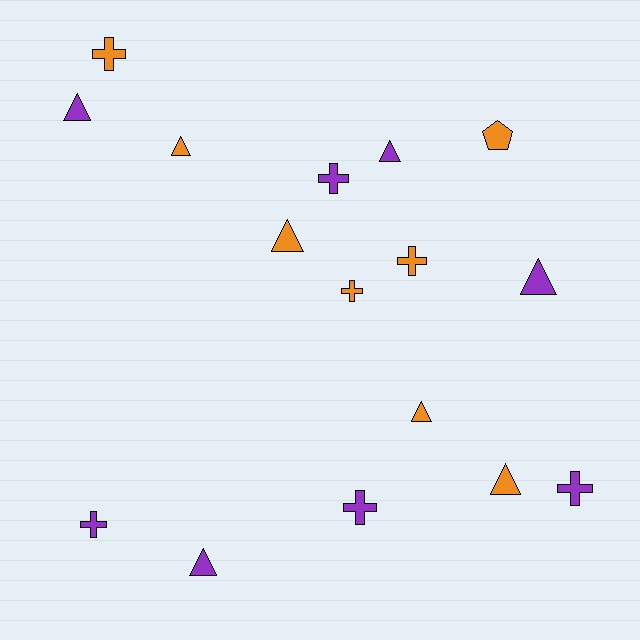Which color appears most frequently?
Purple, with 8 objects.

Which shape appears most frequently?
Triangle, with 8 objects.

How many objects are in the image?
There are 16 objects.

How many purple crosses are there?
There are 4 purple crosses.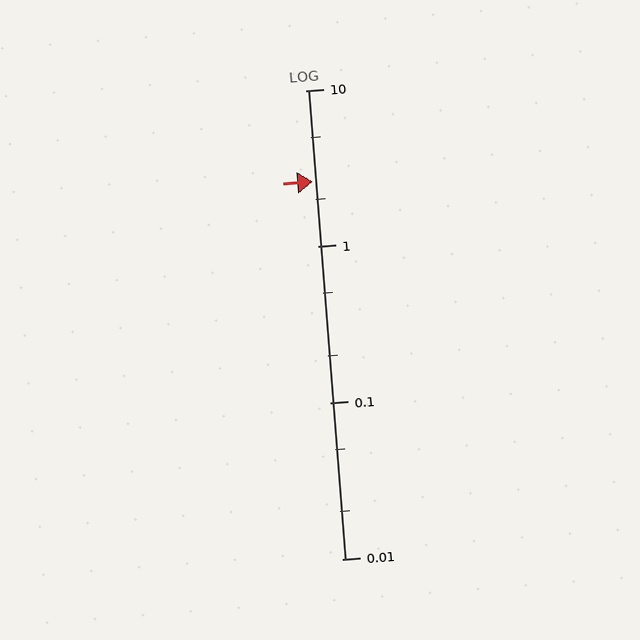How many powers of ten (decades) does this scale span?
The scale spans 3 decades, from 0.01 to 10.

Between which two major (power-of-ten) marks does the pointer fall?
The pointer is between 1 and 10.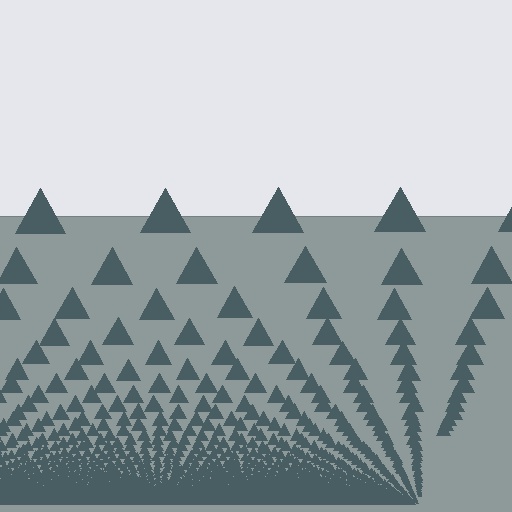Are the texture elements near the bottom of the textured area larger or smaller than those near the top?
Smaller. The gradient is inverted — elements near the bottom are smaller and denser.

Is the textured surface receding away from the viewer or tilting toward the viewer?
The surface appears to tilt toward the viewer. Texture elements get larger and sparser toward the top.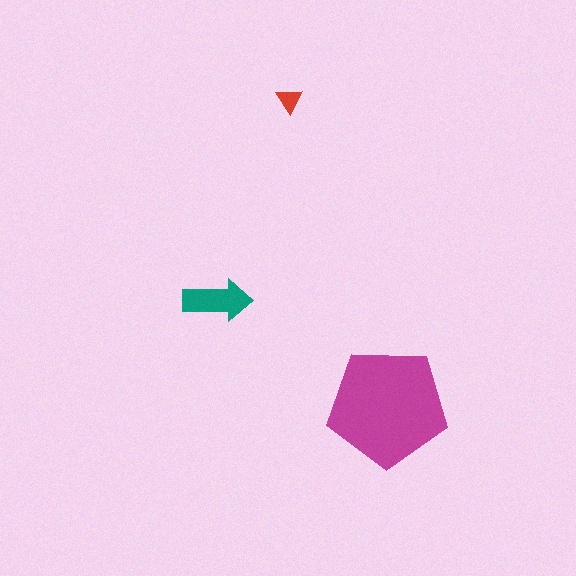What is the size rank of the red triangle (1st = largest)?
3rd.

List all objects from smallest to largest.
The red triangle, the teal arrow, the magenta pentagon.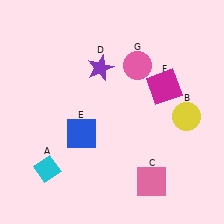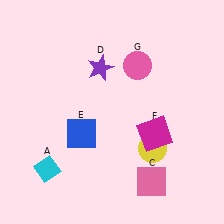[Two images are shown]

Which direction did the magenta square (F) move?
The magenta square (F) moved down.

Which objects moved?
The objects that moved are: the yellow circle (B), the magenta square (F).